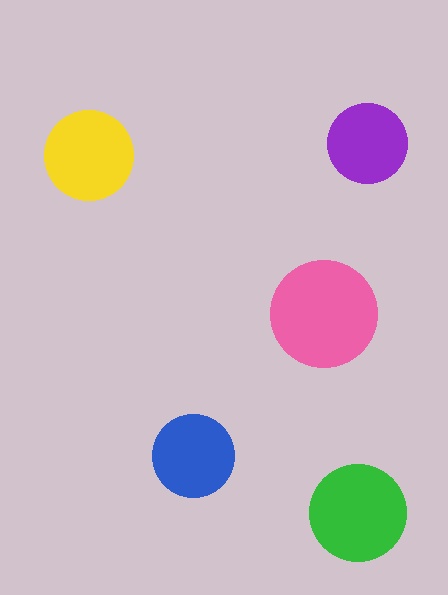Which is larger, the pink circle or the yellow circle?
The pink one.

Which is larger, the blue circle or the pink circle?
The pink one.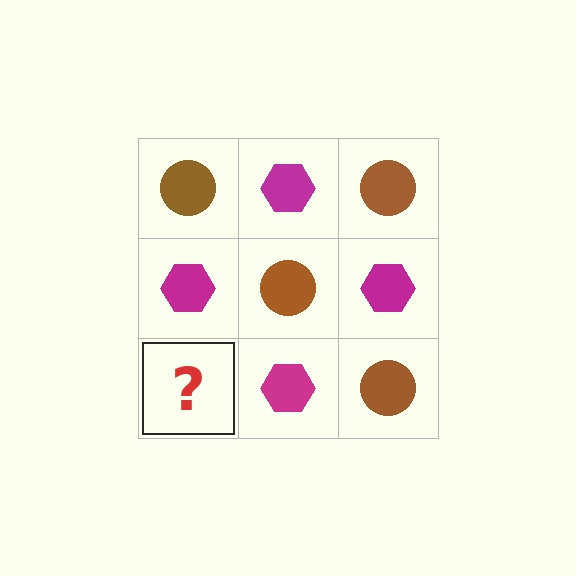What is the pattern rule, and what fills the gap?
The rule is that it alternates brown circle and magenta hexagon in a checkerboard pattern. The gap should be filled with a brown circle.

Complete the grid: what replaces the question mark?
The question mark should be replaced with a brown circle.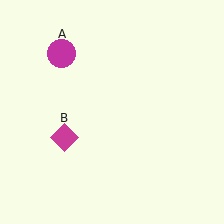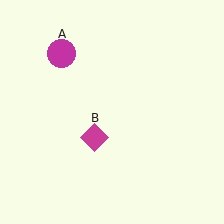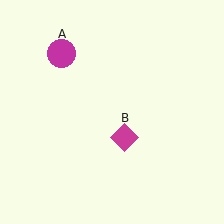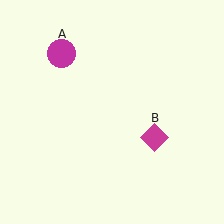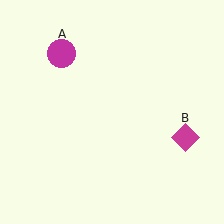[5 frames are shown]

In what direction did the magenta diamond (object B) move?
The magenta diamond (object B) moved right.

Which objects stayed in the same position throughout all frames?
Magenta circle (object A) remained stationary.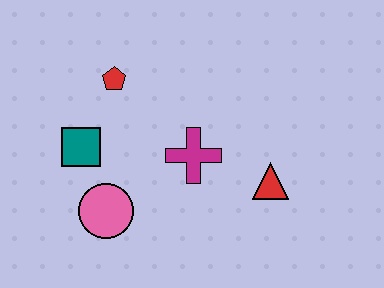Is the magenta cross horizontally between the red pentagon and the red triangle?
Yes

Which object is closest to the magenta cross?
The red triangle is closest to the magenta cross.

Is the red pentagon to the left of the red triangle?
Yes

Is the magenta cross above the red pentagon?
No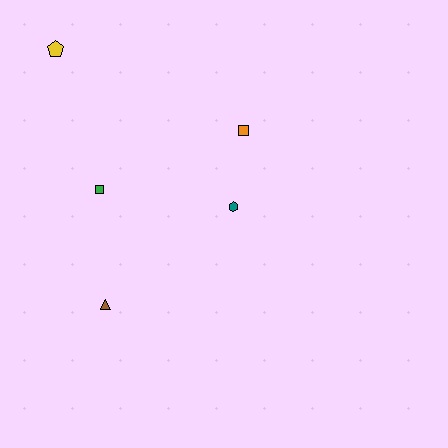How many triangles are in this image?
There is 1 triangle.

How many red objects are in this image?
There are no red objects.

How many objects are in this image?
There are 5 objects.